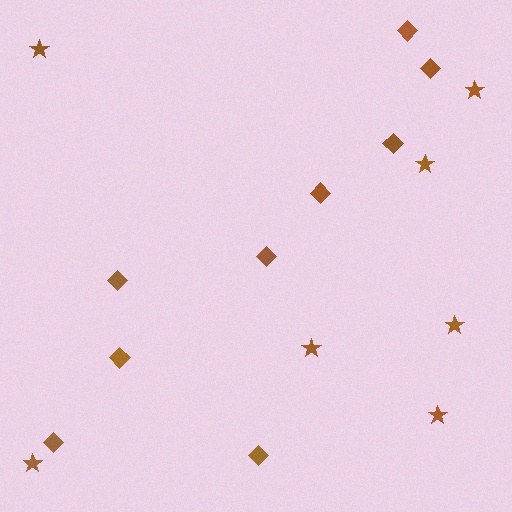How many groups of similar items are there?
There are 2 groups: one group of stars (7) and one group of diamonds (9).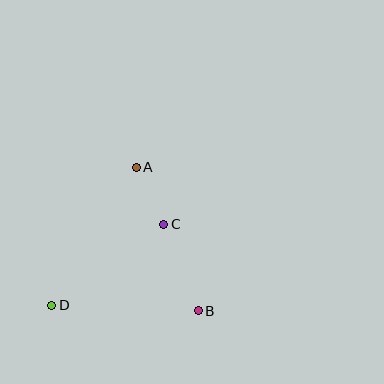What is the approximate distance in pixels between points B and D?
The distance between B and D is approximately 147 pixels.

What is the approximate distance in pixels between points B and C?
The distance between B and C is approximately 93 pixels.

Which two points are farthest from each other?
Points A and D are farthest from each other.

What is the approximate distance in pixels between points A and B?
The distance between A and B is approximately 156 pixels.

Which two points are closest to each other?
Points A and C are closest to each other.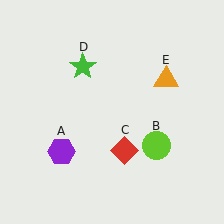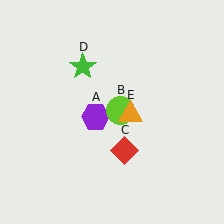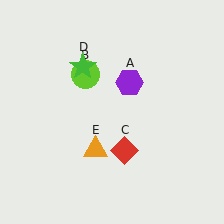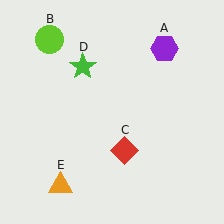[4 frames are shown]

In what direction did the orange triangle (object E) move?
The orange triangle (object E) moved down and to the left.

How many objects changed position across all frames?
3 objects changed position: purple hexagon (object A), lime circle (object B), orange triangle (object E).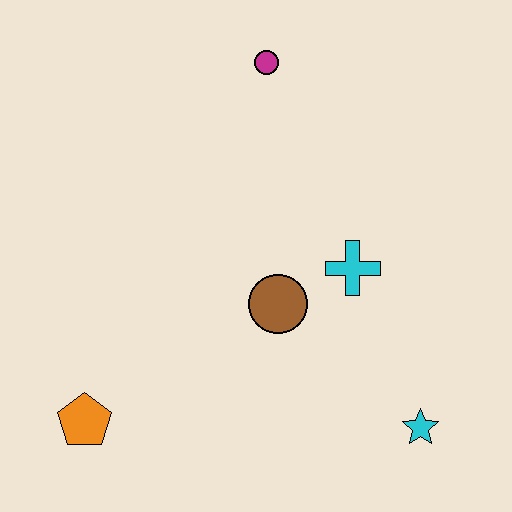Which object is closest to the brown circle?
The cyan cross is closest to the brown circle.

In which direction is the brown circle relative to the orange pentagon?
The brown circle is to the right of the orange pentagon.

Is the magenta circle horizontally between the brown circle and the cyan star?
No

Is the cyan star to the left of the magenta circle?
No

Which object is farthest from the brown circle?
The magenta circle is farthest from the brown circle.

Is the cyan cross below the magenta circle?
Yes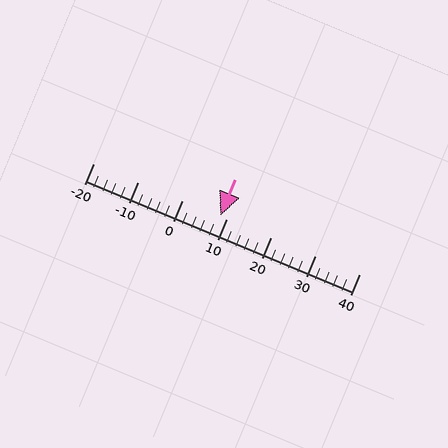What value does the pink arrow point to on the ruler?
The pink arrow points to approximately 9.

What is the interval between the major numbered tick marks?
The major tick marks are spaced 10 units apart.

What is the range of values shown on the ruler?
The ruler shows values from -20 to 40.